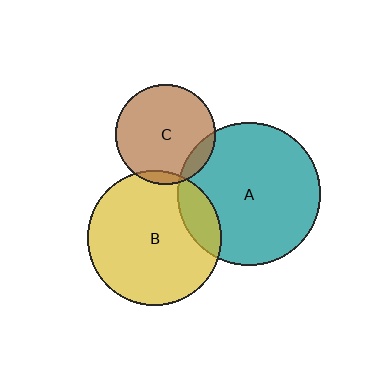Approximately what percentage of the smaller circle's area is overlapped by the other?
Approximately 15%.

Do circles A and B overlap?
Yes.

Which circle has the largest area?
Circle A (teal).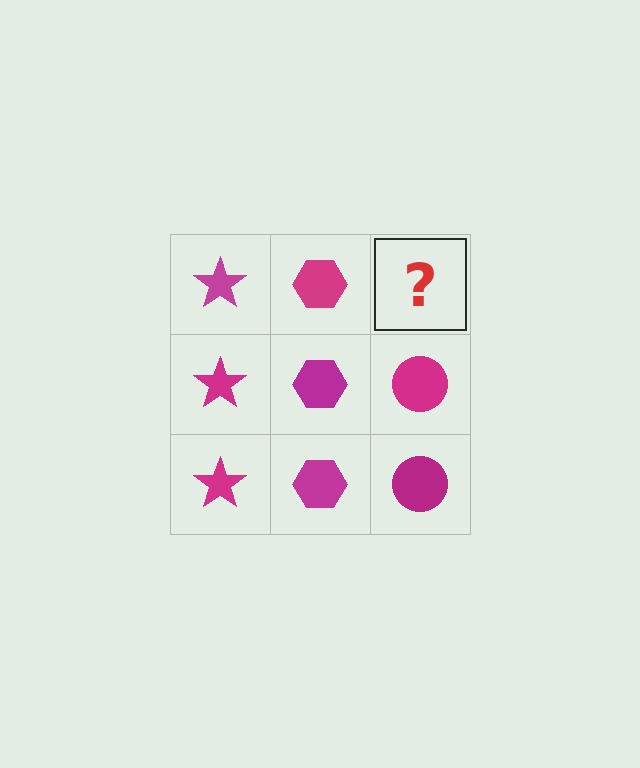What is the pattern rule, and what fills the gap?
The rule is that each column has a consistent shape. The gap should be filled with a magenta circle.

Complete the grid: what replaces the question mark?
The question mark should be replaced with a magenta circle.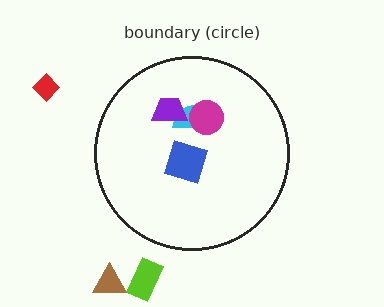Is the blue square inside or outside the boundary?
Inside.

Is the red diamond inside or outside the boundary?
Outside.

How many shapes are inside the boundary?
4 inside, 3 outside.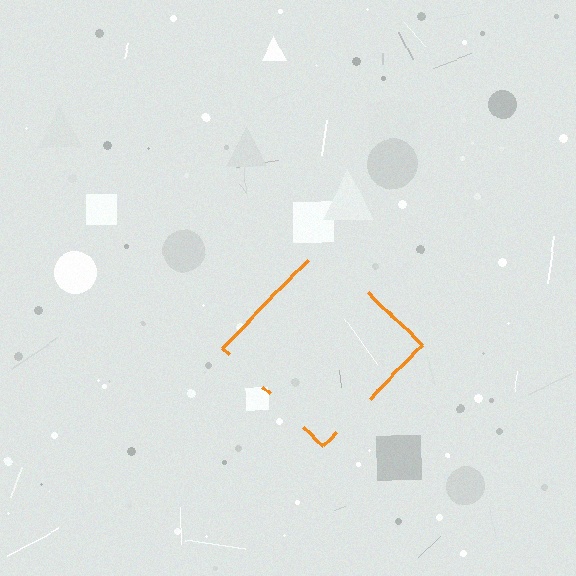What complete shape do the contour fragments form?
The contour fragments form a diamond.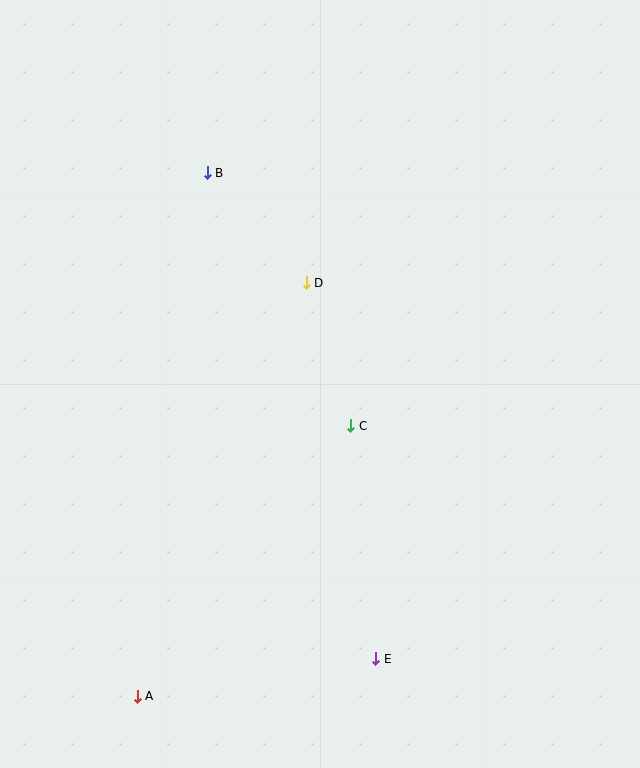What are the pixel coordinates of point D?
Point D is at (306, 283).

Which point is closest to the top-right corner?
Point D is closest to the top-right corner.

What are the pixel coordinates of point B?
Point B is at (207, 173).